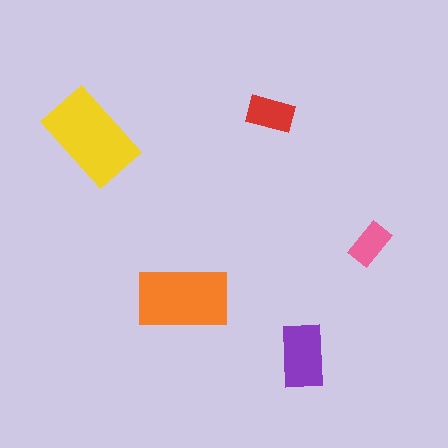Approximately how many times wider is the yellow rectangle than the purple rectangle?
About 1.5 times wider.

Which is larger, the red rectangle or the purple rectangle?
The purple one.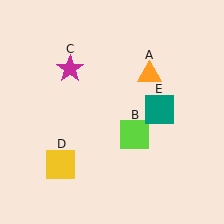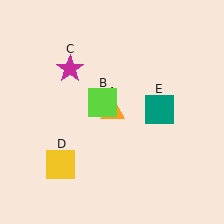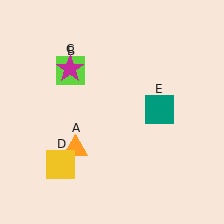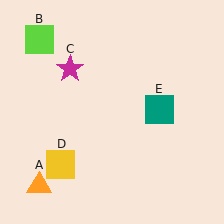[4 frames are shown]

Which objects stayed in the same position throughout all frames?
Magenta star (object C) and yellow square (object D) and teal square (object E) remained stationary.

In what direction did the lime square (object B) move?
The lime square (object B) moved up and to the left.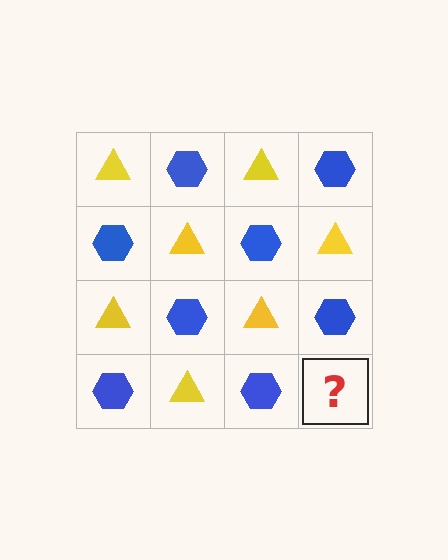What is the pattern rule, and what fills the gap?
The rule is that it alternates yellow triangle and blue hexagon in a checkerboard pattern. The gap should be filled with a yellow triangle.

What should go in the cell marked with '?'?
The missing cell should contain a yellow triangle.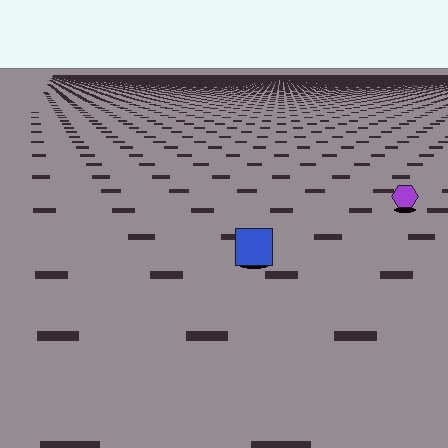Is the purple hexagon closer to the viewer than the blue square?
No. The blue square is closer — you can tell from the texture gradient: the ground texture is coarser near it.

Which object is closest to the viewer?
The blue square is closest. The texture marks near it are larger and more spread out.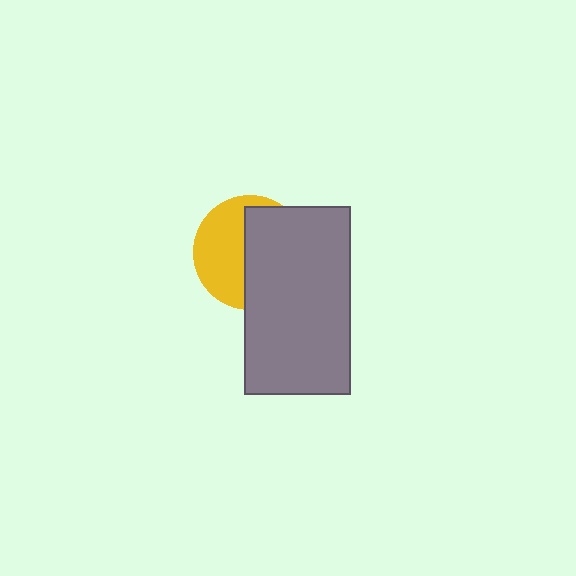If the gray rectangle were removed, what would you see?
You would see the complete yellow circle.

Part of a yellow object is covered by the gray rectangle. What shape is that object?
It is a circle.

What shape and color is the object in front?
The object in front is a gray rectangle.